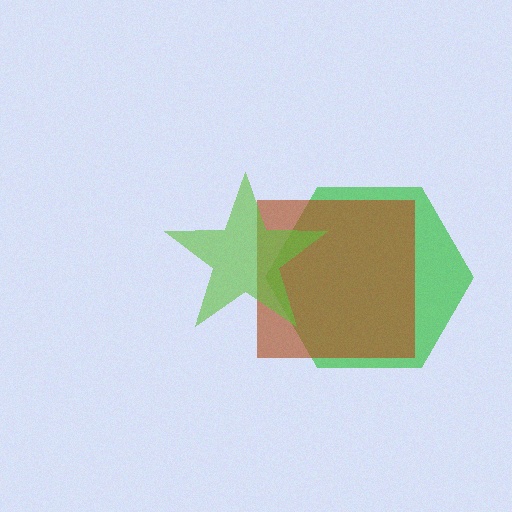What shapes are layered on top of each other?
The layered shapes are: a green hexagon, a brown square, a lime star.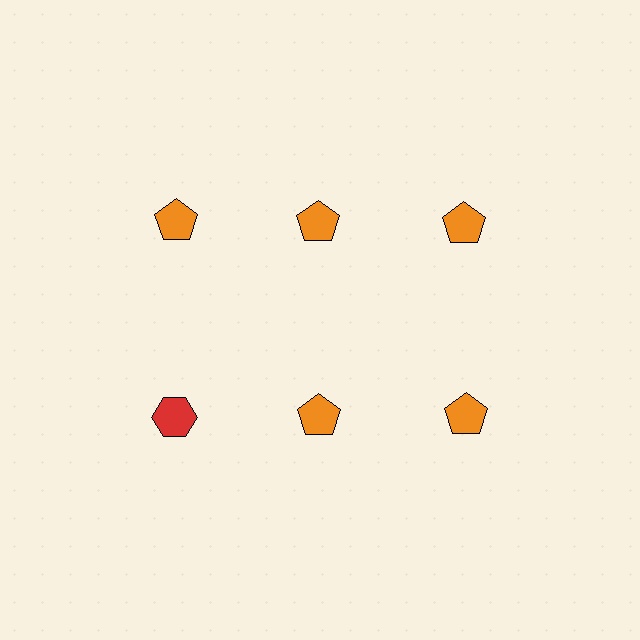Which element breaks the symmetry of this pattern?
The red hexagon in the second row, leftmost column breaks the symmetry. All other shapes are orange pentagons.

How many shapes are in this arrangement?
There are 6 shapes arranged in a grid pattern.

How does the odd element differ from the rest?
It differs in both color (red instead of orange) and shape (hexagon instead of pentagon).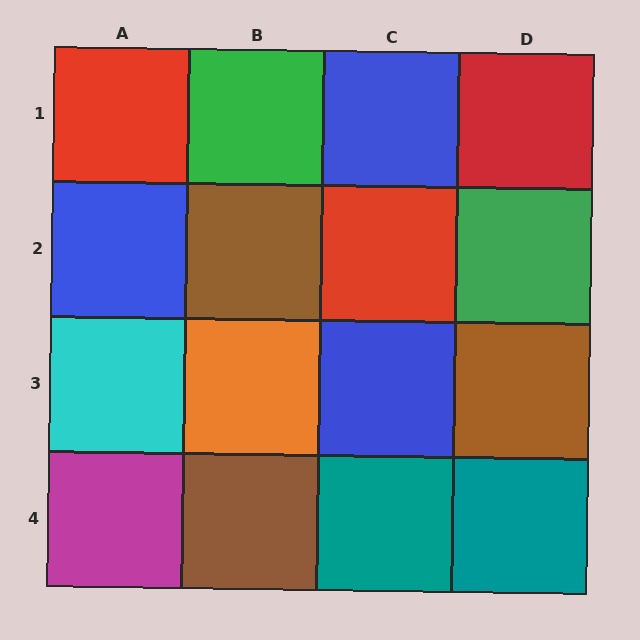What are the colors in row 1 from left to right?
Red, green, blue, red.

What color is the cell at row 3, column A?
Cyan.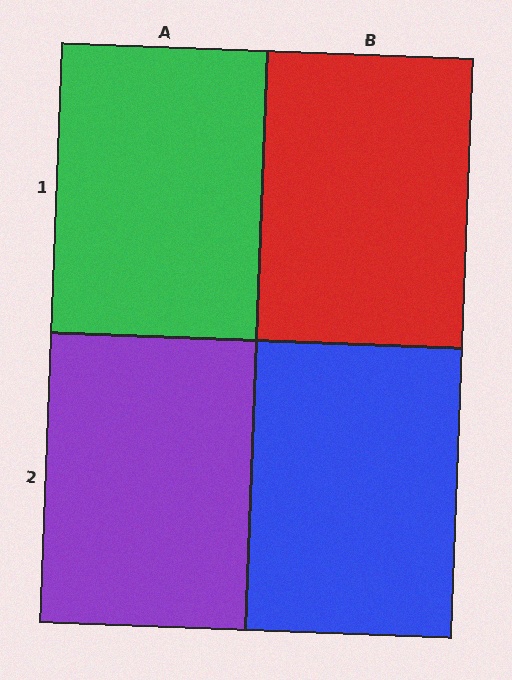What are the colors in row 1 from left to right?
Green, red.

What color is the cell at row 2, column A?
Purple.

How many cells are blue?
1 cell is blue.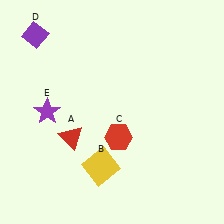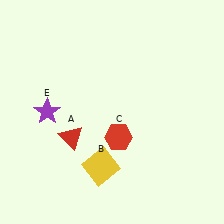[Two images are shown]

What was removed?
The purple diamond (D) was removed in Image 2.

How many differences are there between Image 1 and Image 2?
There is 1 difference between the two images.